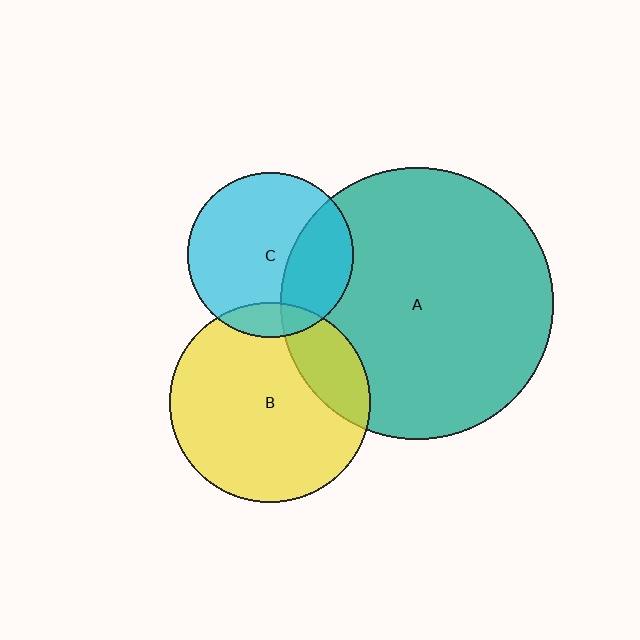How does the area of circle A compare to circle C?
Approximately 2.7 times.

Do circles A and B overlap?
Yes.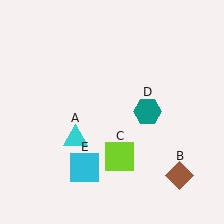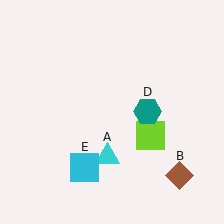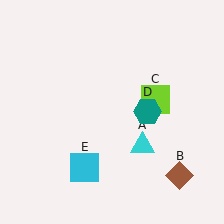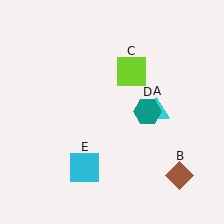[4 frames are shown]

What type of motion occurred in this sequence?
The cyan triangle (object A), lime square (object C) rotated counterclockwise around the center of the scene.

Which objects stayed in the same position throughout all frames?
Brown diamond (object B) and teal hexagon (object D) and cyan square (object E) remained stationary.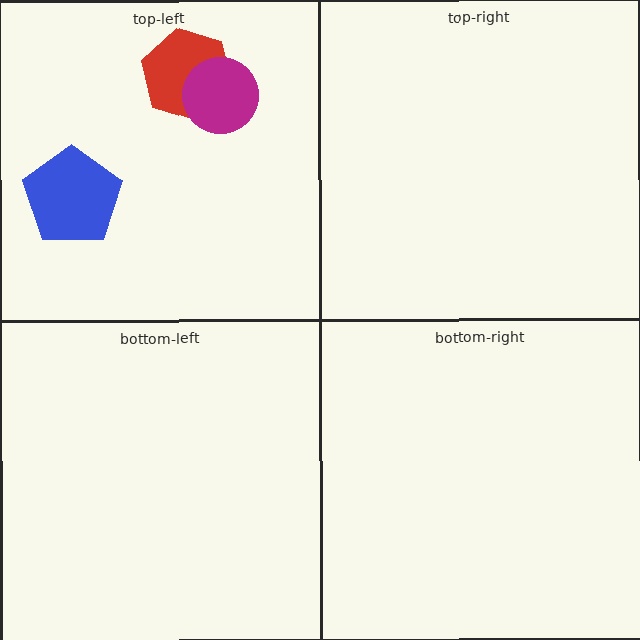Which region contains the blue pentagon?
The top-left region.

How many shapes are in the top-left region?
3.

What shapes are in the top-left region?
The blue pentagon, the red hexagon, the magenta circle.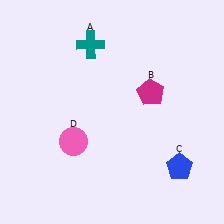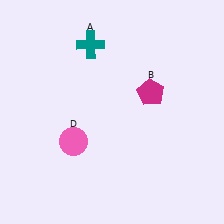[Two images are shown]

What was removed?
The blue pentagon (C) was removed in Image 2.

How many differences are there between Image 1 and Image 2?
There is 1 difference between the two images.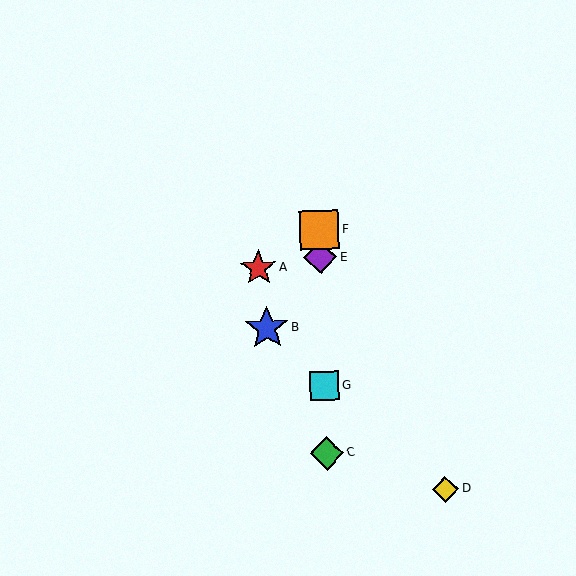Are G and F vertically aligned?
Yes, both are at x≈324.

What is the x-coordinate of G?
Object G is at x≈324.